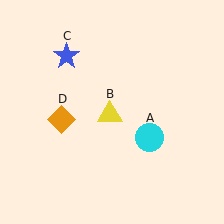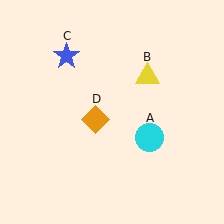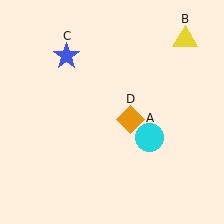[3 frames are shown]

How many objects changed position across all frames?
2 objects changed position: yellow triangle (object B), orange diamond (object D).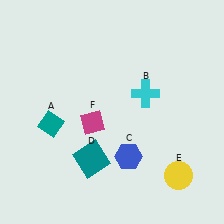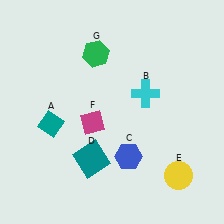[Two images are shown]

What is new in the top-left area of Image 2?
A green hexagon (G) was added in the top-left area of Image 2.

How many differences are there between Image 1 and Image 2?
There is 1 difference between the two images.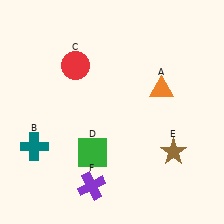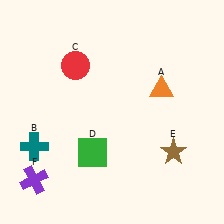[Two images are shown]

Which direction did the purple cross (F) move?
The purple cross (F) moved left.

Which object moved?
The purple cross (F) moved left.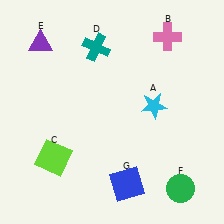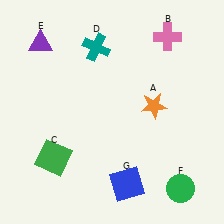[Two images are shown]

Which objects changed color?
A changed from cyan to orange. C changed from lime to green.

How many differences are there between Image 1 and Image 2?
There are 2 differences between the two images.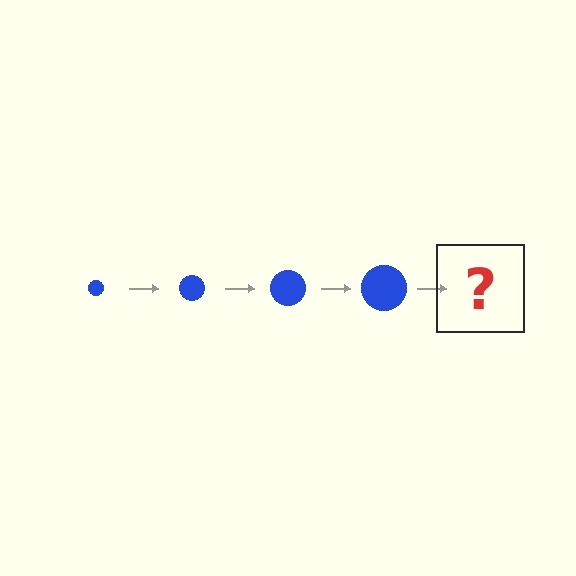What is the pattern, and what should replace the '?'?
The pattern is that the circle gets progressively larger each step. The '?' should be a blue circle, larger than the previous one.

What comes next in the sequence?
The next element should be a blue circle, larger than the previous one.